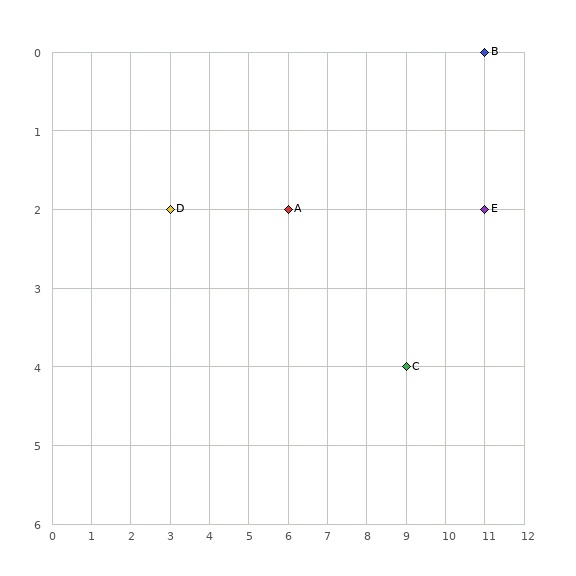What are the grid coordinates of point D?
Point D is at grid coordinates (3, 2).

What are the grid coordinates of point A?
Point A is at grid coordinates (6, 2).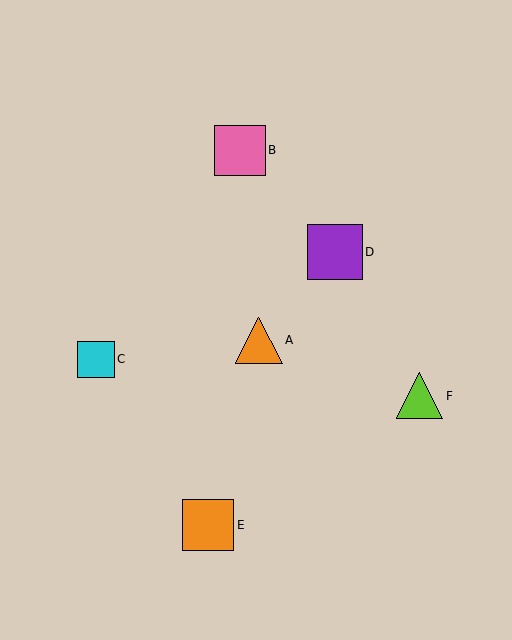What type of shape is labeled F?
Shape F is a lime triangle.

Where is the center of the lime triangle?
The center of the lime triangle is at (420, 396).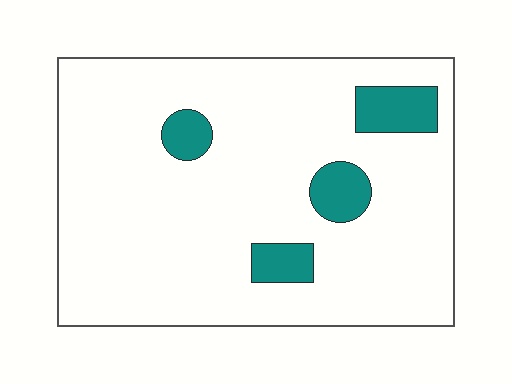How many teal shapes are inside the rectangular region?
4.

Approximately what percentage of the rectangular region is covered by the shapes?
Approximately 10%.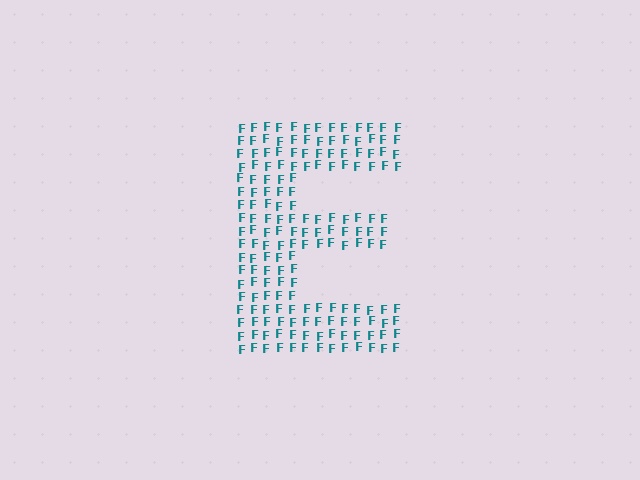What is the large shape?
The large shape is the letter E.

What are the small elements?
The small elements are letter F's.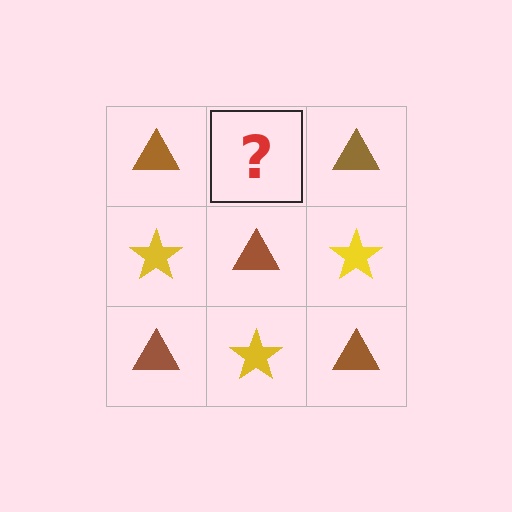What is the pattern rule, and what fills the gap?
The rule is that it alternates brown triangle and yellow star in a checkerboard pattern. The gap should be filled with a yellow star.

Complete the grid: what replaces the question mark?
The question mark should be replaced with a yellow star.